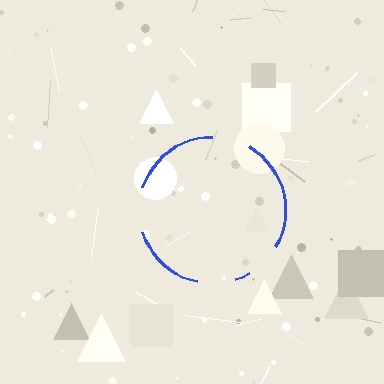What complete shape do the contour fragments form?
The contour fragments form a circle.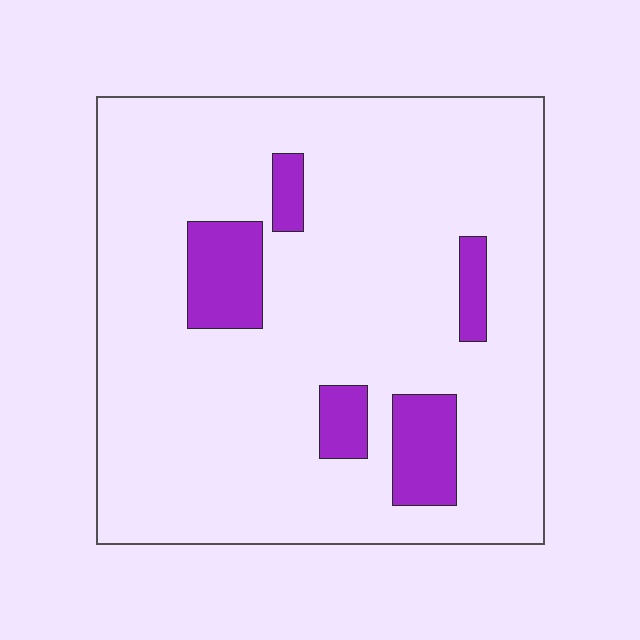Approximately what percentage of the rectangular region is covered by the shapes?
Approximately 10%.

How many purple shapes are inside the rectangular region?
5.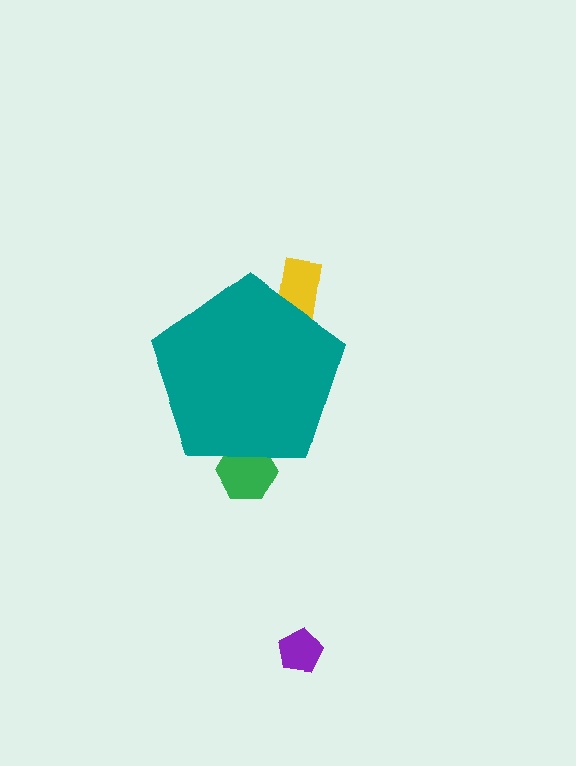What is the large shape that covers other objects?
A teal pentagon.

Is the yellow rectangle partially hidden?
Yes, the yellow rectangle is partially hidden behind the teal pentagon.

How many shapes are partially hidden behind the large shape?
2 shapes are partially hidden.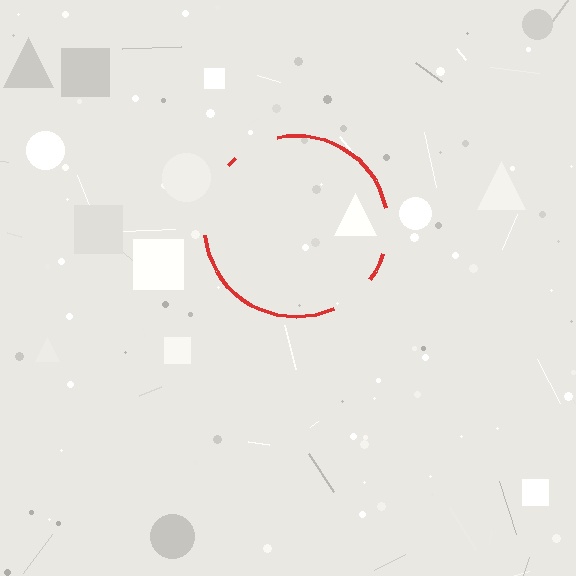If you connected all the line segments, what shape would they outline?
They would outline a circle.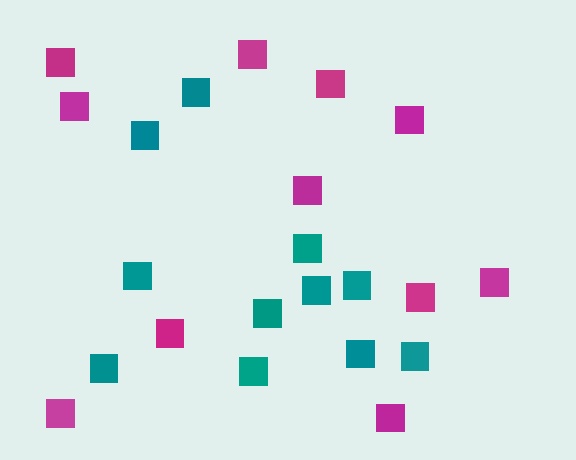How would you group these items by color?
There are 2 groups: one group of magenta squares (11) and one group of teal squares (11).